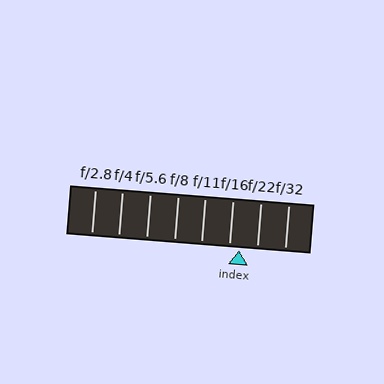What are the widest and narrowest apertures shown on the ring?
The widest aperture shown is f/2.8 and the narrowest is f/32.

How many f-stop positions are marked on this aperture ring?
There are 8 f-stop positions marked.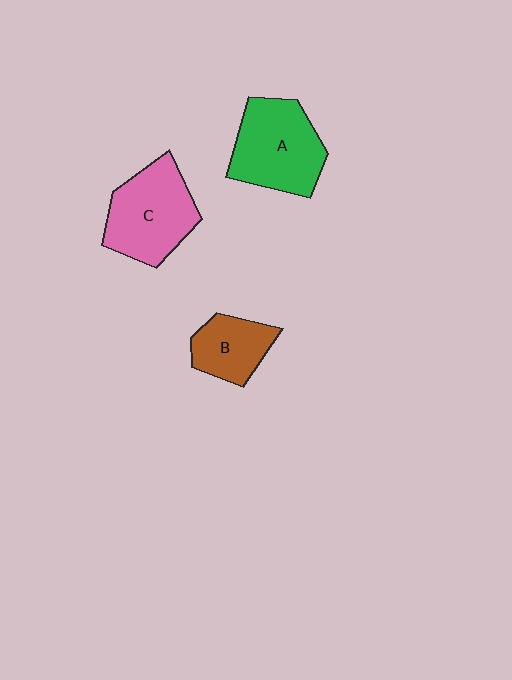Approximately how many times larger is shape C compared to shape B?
Approximately 1.6 times.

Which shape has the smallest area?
Shape B (brown).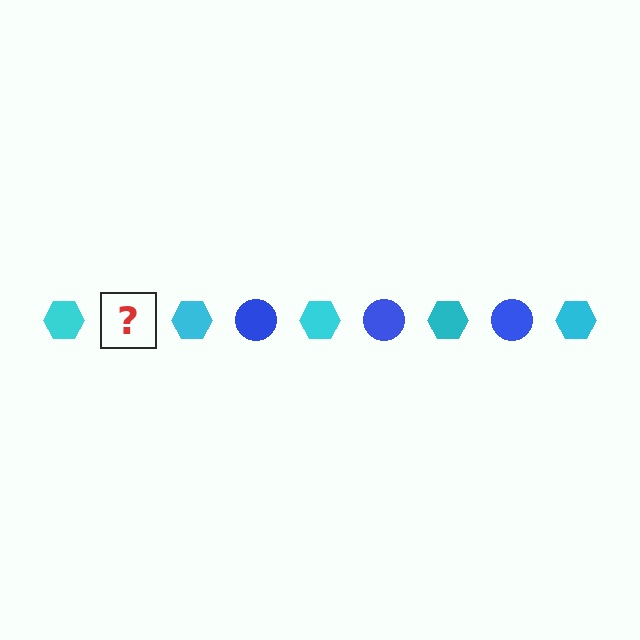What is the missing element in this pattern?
The missing element is a blue circle.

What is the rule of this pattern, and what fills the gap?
The rule is that the pattern alternates between cyan hexagon and blue circle. The gap should be filled with a blue circle.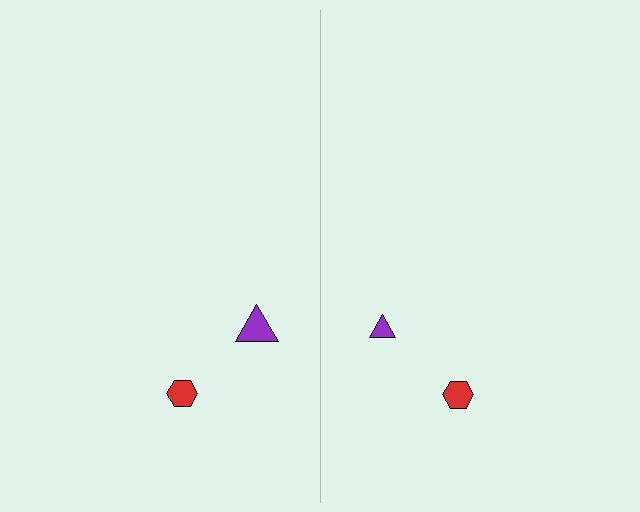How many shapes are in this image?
There are 4 shapes in this image.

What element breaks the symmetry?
The purple triangle on the right side has a different size than its mirror counterpart.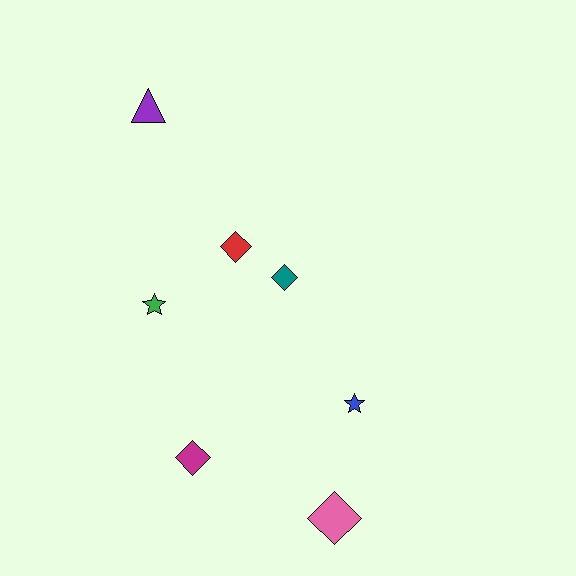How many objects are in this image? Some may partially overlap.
There are 7 objects.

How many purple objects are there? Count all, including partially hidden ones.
There is 1 purple object.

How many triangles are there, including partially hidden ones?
There is 1 triangle.